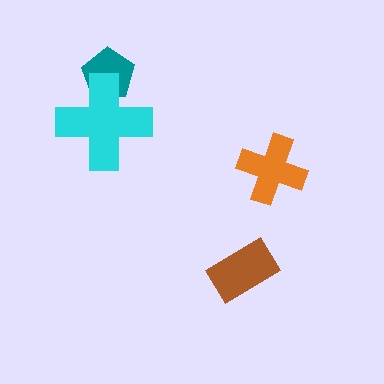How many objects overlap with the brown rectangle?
0 objects overlap with the brown rectangle.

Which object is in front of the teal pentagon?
The cyan cross is in front of the teal pentagon.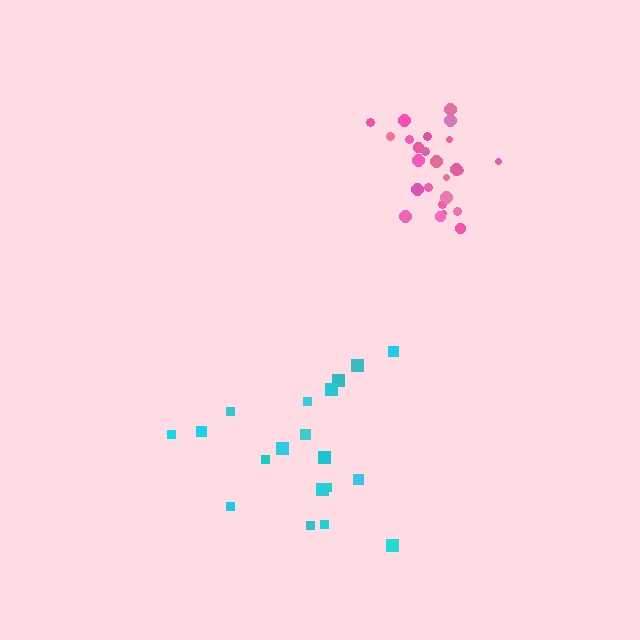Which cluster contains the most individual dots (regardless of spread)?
Pink (25).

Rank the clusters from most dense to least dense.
pink, cyan.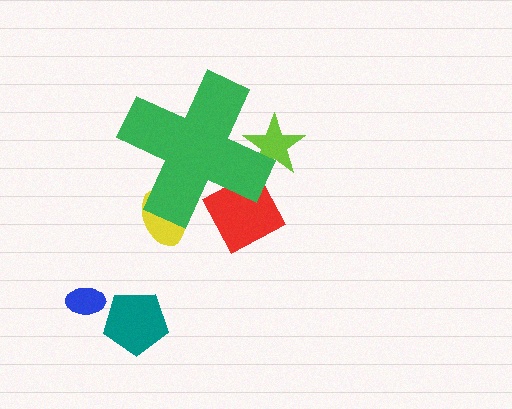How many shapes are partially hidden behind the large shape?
3 shapes are partially hidden.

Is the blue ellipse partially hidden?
No, the blue ellipse is fully visible.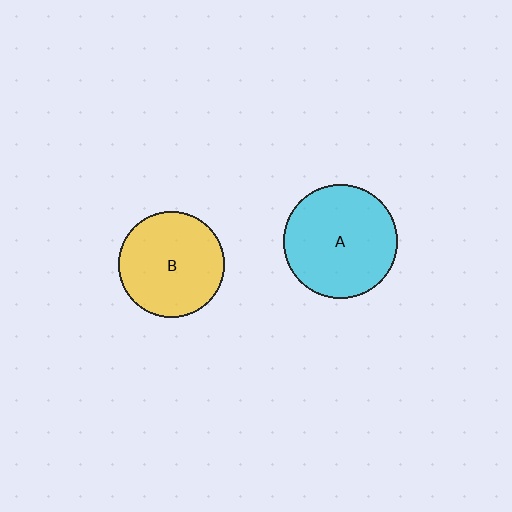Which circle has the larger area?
Circle A (cyan).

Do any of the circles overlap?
No, none of the circles overlap.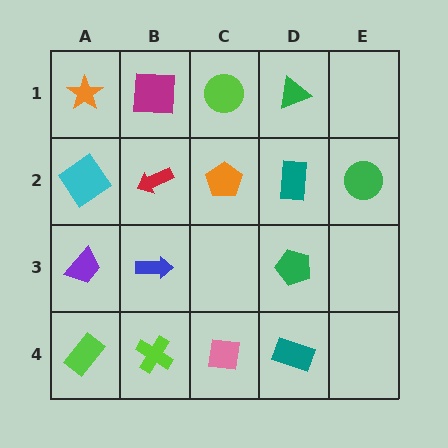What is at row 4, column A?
A lime rectangle.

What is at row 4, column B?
A lime cross.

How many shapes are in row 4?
4 shapes.